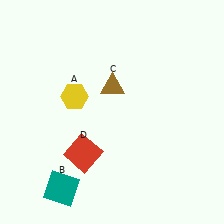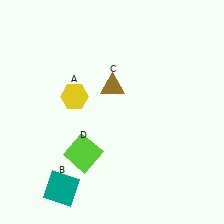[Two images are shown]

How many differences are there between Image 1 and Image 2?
There is 1 difference between the two images.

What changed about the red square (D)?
In Image 1, D is red. In Image 2, it changed to lime.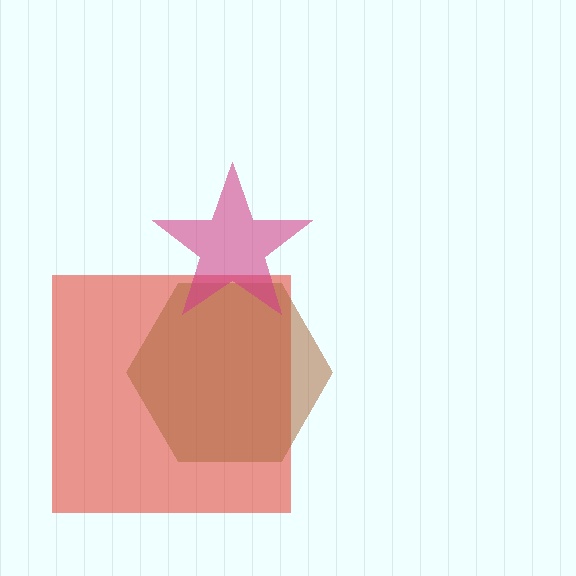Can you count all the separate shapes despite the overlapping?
Yes, there are 3 separate shapes.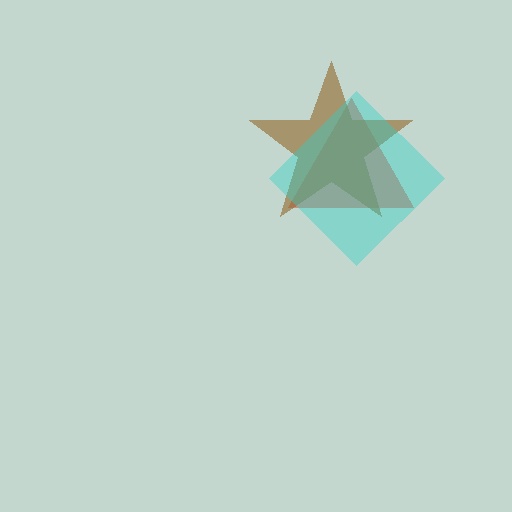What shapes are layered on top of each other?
The layered shapes are: a red triangle, a brown star, a cyan diamond.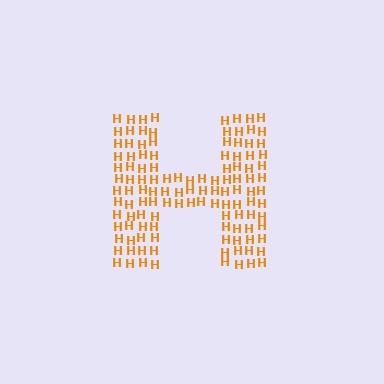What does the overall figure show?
The overall figure shows the letter H.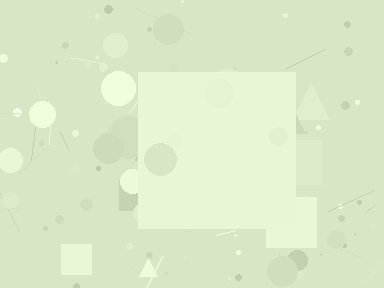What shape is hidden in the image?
A square is hidden in the image.